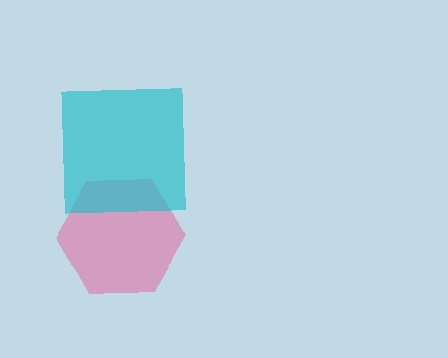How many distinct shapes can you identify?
There are 2 distinct shapes: a pink hexagon, a cyan square.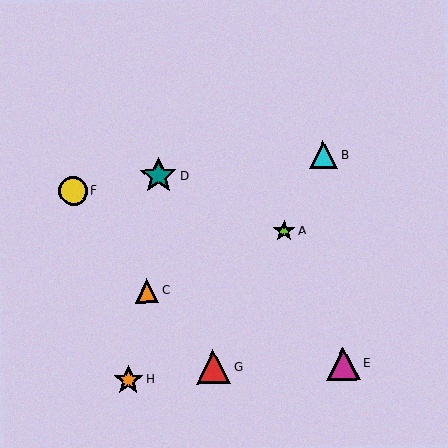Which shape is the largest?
The teal star (labeled D) is the largest.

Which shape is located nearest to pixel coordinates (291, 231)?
The lime star (labeled A) at (284, 231) is nearest to that location.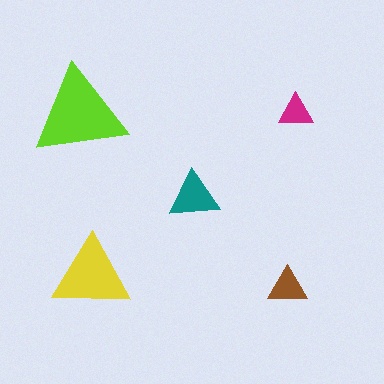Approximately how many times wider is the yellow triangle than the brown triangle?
About 2 times wider.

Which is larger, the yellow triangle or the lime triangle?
The lime one.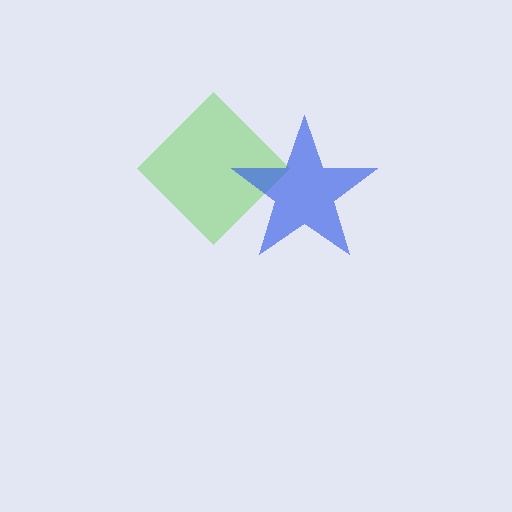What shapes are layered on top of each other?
The layered shapes are: a lime diamond, a blue star.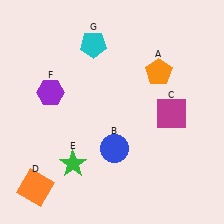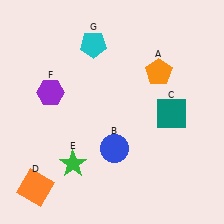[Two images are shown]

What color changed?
The square (C) changed from magenta in Image 1 to teal in Image 2.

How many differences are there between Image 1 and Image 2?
There is 1 difference between the two images.